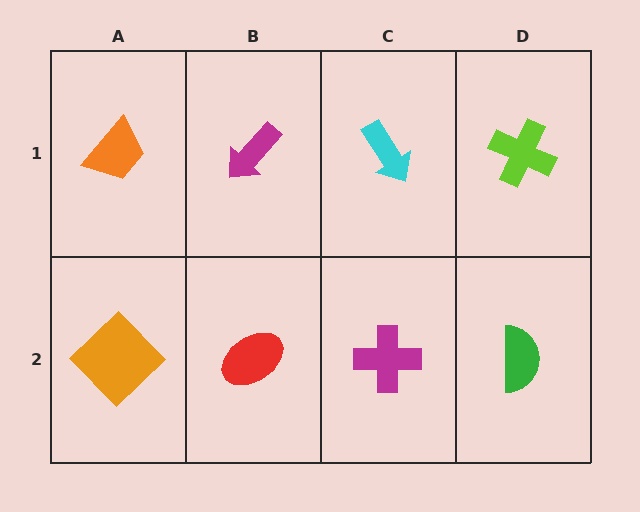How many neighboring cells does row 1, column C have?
3.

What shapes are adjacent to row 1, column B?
A red ellipse (row 2, column B), an orange trapezoid (row 1, column A), a cyan arrow (row 1, column C).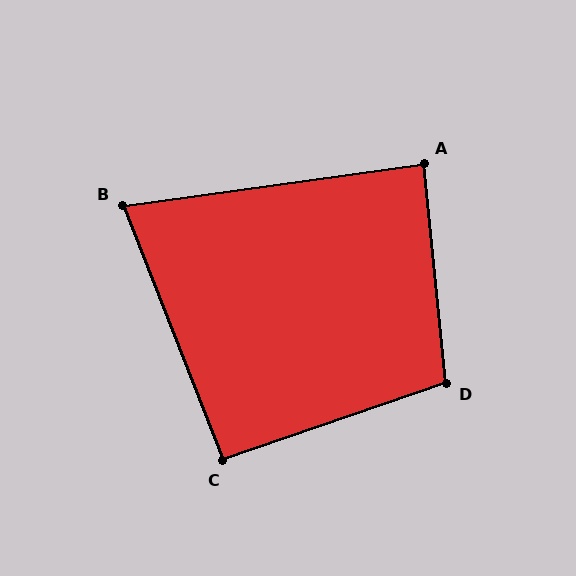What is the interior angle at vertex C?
Approximately 92 degrees (approximately right).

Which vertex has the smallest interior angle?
B, at approximately 77 degrees.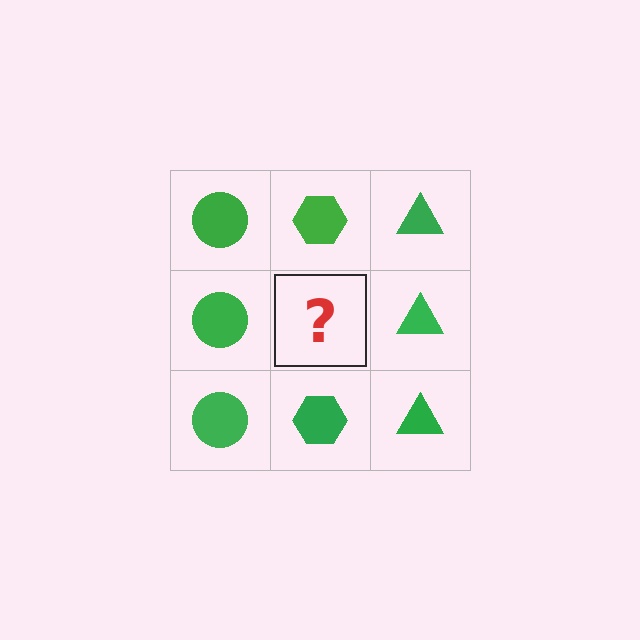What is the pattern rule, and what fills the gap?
The rule is that each column has a consistent shape. The gap should be filled with a green hexagon.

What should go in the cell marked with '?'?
The missing cell should contain a green hexagon.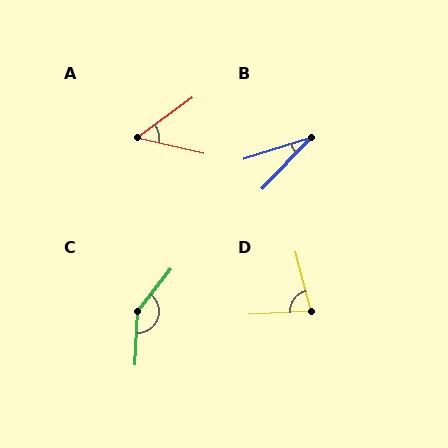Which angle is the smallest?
B, at approximately 29 degrees.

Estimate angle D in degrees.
Approximately 79 degrees.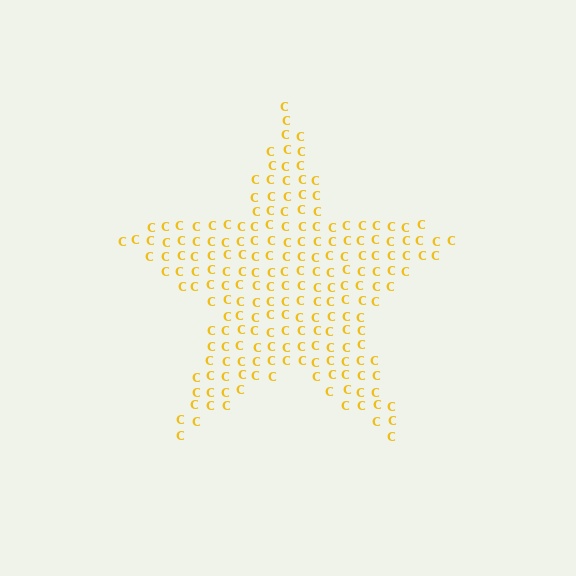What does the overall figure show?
The overall figure shows a star.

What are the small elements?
The small elements are letter C's.